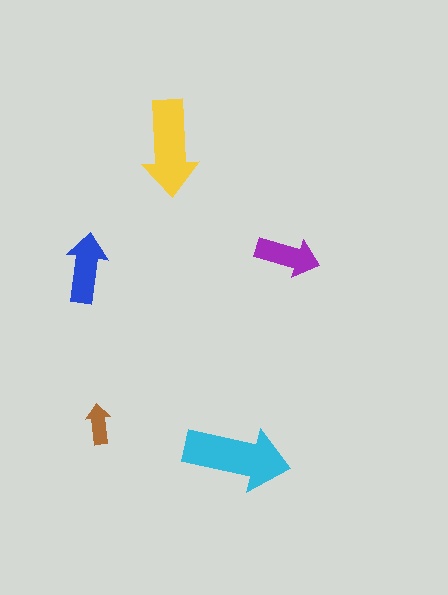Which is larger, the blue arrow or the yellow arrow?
The yellow one.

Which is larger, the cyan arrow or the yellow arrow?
The cyan one.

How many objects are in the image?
There are 5 objects in the image.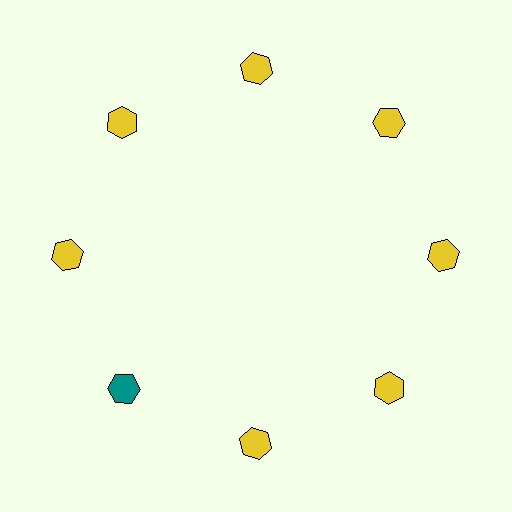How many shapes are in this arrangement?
There are 8 shapes arranged in a ring pattern.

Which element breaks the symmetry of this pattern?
The teal hexagon at roughly the 8 o'clock position breaks the symmetry. All other shapes are yellow hexagons.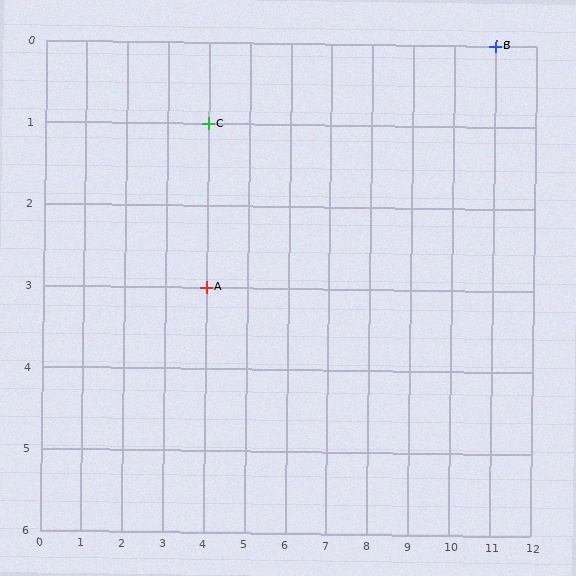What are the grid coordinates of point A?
Point A is at grid coordinates (4, 3).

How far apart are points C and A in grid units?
Points C and A are 2 rows apart.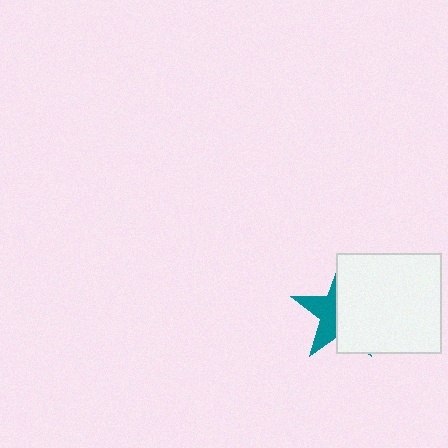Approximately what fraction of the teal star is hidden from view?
Roughly 60% of the teal star is hidden behind the white rectangle.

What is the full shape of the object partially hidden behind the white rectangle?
The partially hidden object is a teal star.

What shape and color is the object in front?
The object in front is a white rectangle.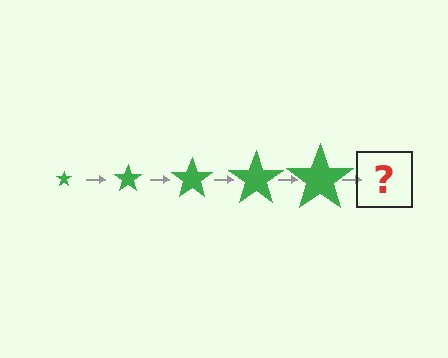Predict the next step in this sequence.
The next step is a green star, larger than the previous one.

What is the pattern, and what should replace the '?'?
The pattern is that the star gets progressively larger each step. The '?' should be a green star, larger than the previous one.